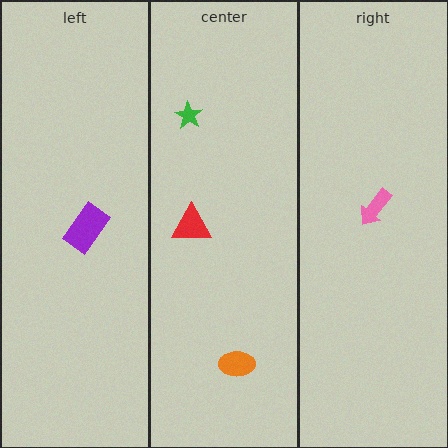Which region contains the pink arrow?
The right region.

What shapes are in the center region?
The green star, the orange ellipse, the red triangle.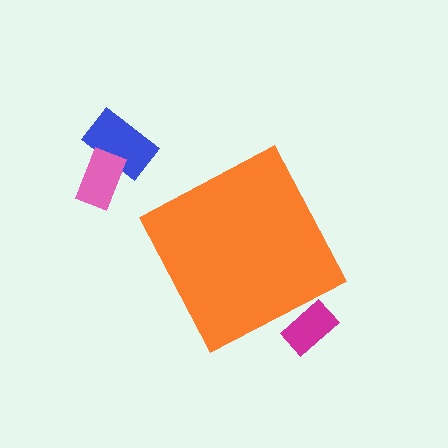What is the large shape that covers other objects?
An orange diamond.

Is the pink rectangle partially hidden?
No, the pink rectangle is fully visible.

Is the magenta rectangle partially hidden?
Yes, the magenta rectangle is partially hidden behind the orange diamond.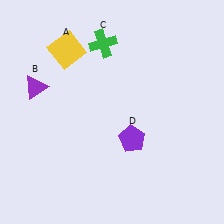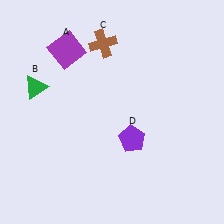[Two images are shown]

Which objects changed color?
A changed from yellow to purple. B changed from purple to green. C changed from green to brown.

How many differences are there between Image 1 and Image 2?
There are 3 differences between the two images.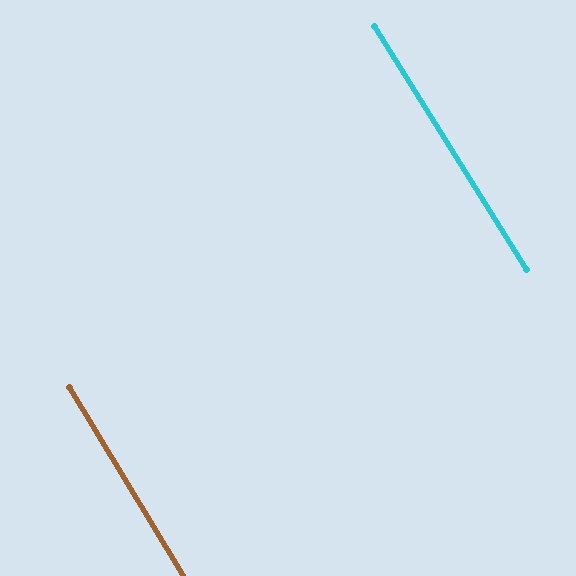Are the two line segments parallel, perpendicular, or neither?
Parallel — their directions differ by only 1.0°.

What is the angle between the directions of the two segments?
Approximately 1 degree.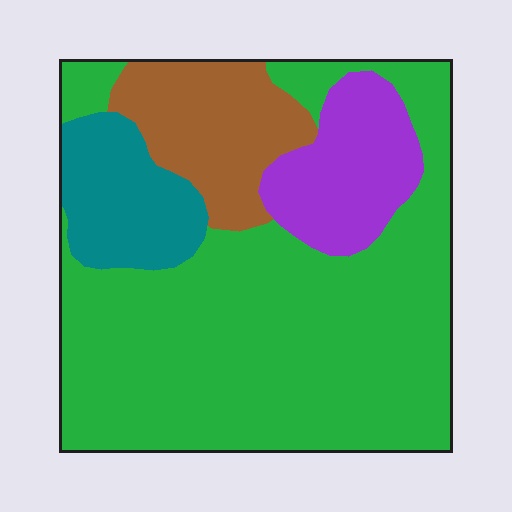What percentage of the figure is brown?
Brown covers about 15% of the figure.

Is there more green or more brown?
Green.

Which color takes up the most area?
Green, at roughly 60%.